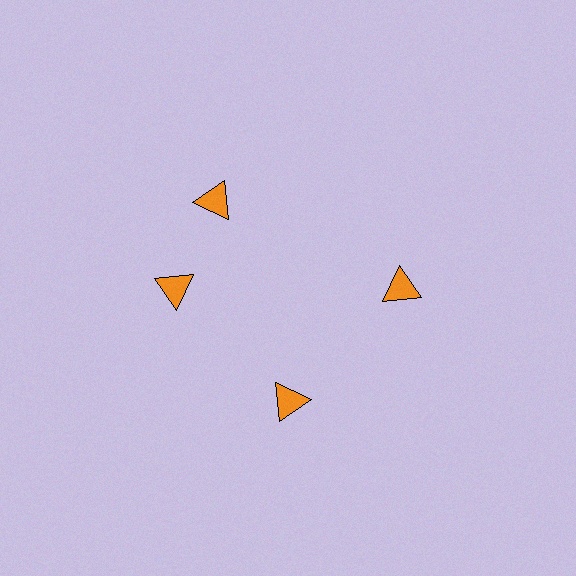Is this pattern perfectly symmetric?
No. The 4 orange triangles are arranged in a ring, but one element near the 12 o'clock position is rotated out of alignment along the ring, breaking the 4-fold rotational symmetry.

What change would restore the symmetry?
The symmetry would be restored by rotating it back into even spacing with its neighbors so that all 4 triangles sit at equal angles and equal distance from the center.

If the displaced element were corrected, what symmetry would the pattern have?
It would have 4-fold rotational symmetry — the pattern would map onto itself every 90 degrees.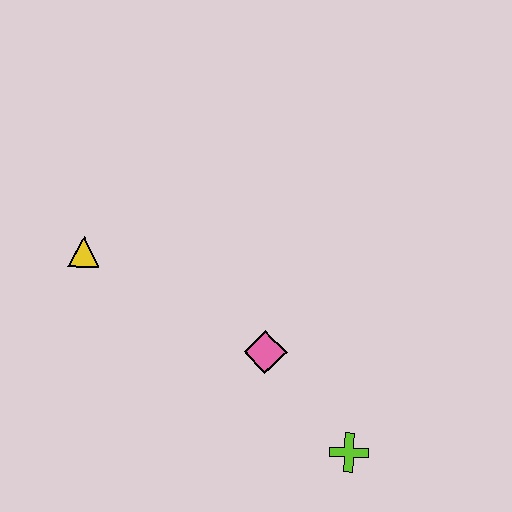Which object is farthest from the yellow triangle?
The lime cross is farthest from the yellow triangle.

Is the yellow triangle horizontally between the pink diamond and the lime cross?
No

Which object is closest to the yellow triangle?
The pink diamond is closest to the yellow triangle.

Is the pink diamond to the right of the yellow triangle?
Yes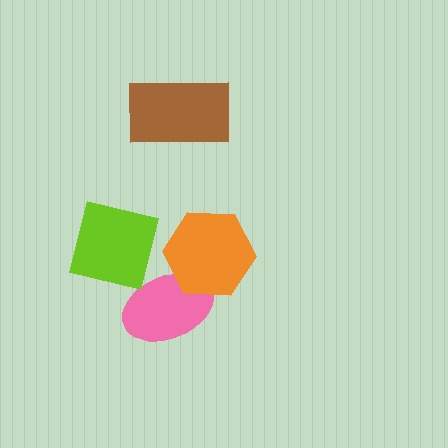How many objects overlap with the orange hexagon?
1 object overlaps with the orange hexagon.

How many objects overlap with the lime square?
0 objects overlap with the lime square.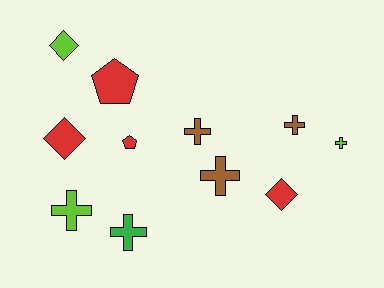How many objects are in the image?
There are 11 objects.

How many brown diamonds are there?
There are no brown diamonds.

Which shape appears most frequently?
Cross, with 6 objects.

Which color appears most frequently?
Red, with 4 objects.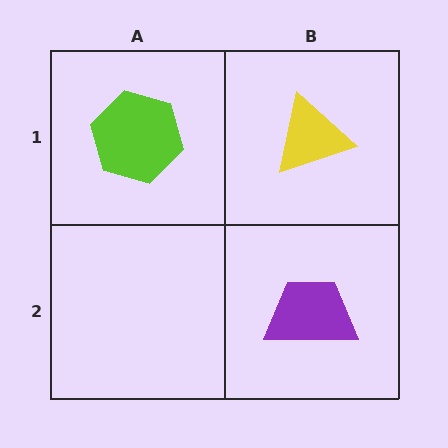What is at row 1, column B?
A yellow triangle.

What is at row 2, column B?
A purple trapezoid.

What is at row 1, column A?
A lime hexagon.